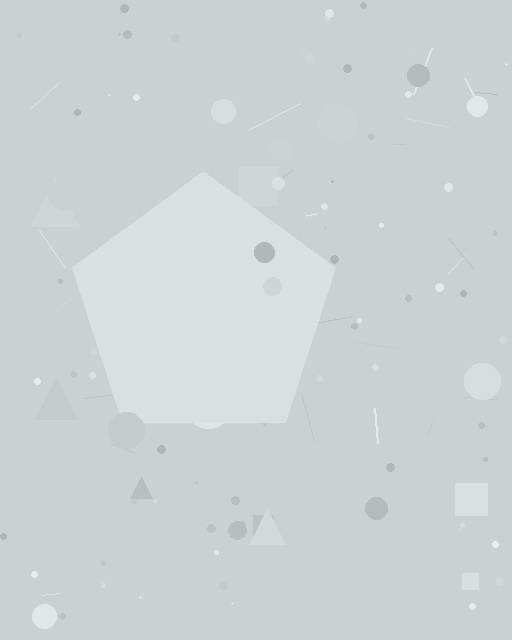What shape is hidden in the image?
A pentagon is hidden in the image.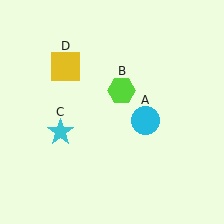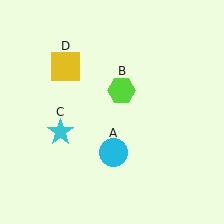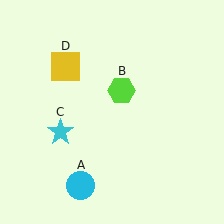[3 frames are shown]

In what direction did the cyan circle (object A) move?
The cyan circle (object A) moved down and to the left.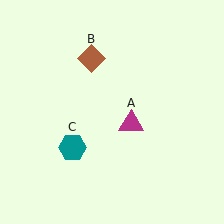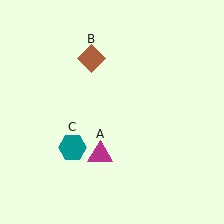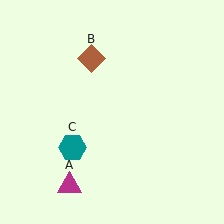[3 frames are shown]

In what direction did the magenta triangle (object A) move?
The magenta triangle (object A) moved down and to the left.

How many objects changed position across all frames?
1 object changed position: magenta triangle (object A).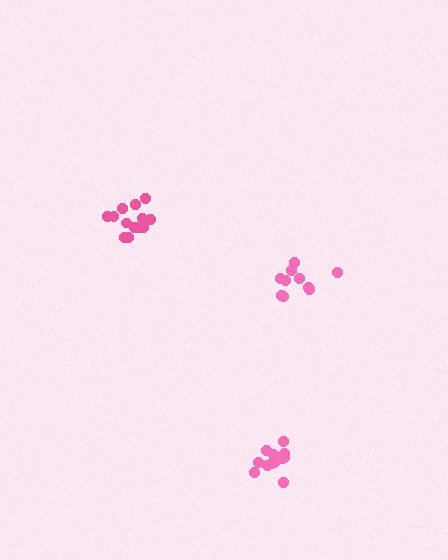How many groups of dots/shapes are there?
There are 3 groups.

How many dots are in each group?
Group 1: 12 dots, Group 2: 10 dots, Group 3: 13 dots (35 total).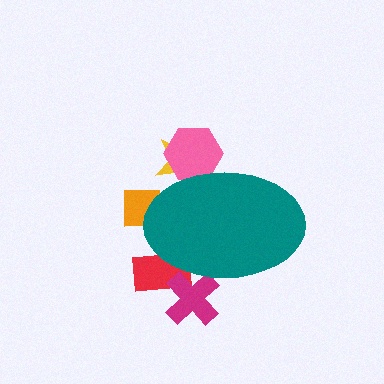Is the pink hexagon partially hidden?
Yes, the pink hexagon is partially hidden behind the teal ellipse.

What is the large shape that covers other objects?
A teal ellipse.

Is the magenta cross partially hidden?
Yes, the magenta cross is partially hidden behind the teal ellipse.